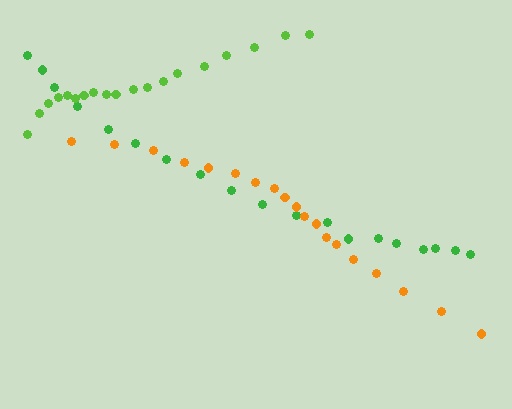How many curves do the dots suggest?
There are 3 distinct paths.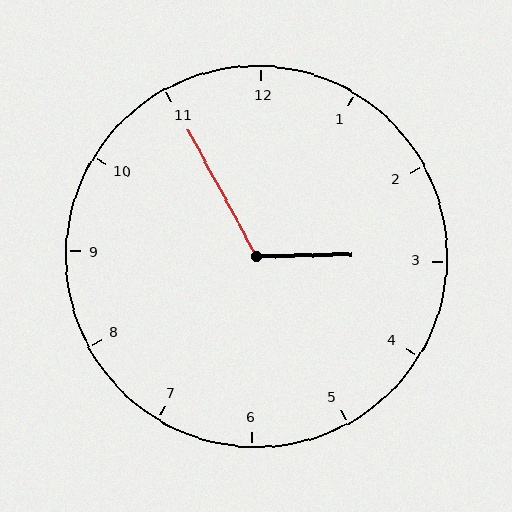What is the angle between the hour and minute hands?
Approximately 118 degrees.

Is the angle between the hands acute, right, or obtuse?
It is obtuse.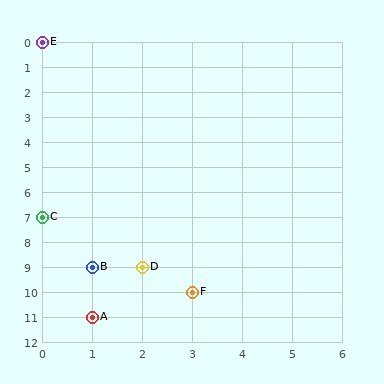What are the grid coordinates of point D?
Point D is at grid coordinates (2, 9).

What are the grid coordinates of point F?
Point F is at grid coordinates (3, 10).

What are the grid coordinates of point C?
Point C is at grid coordinates (0, 7).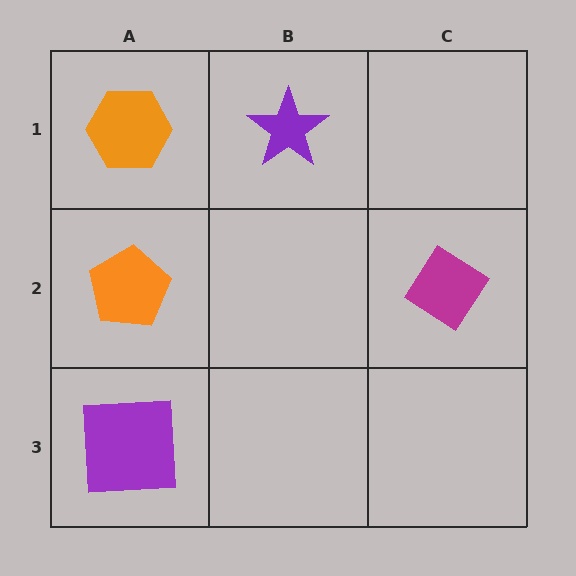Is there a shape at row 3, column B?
No, that cell is empty.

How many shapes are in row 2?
2 shapes.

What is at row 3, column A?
A purple square.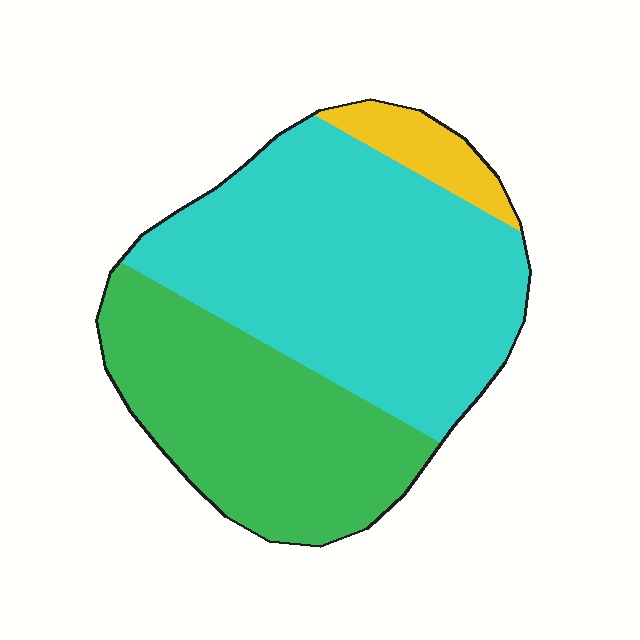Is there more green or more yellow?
Green.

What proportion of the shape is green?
Green takes up about three eighths (3/8) of the shape.